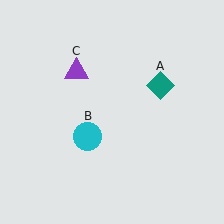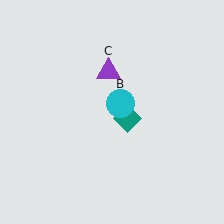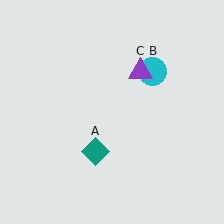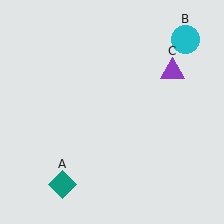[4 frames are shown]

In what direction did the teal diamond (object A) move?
The teal diamond (object A) moved down and to the left.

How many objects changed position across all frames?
3 objects changed position: teal diamond (object A), cyan circle (object B), purple triangle (object C).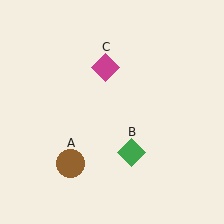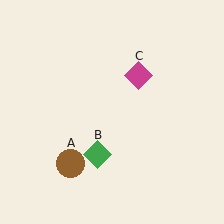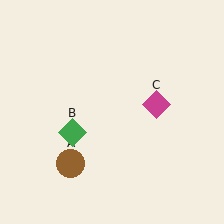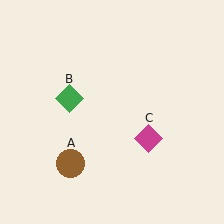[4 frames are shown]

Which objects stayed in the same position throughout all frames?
Brown circle (object A) remained stationary.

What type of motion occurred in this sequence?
The green diamond (object B), magenta diamond (object C) rotated clockwise around the center of the scene.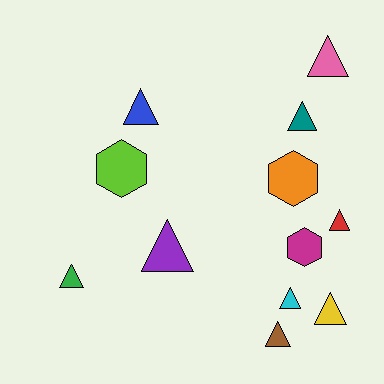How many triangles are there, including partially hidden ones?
There are 9 triangles.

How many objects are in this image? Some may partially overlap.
There are 12 objects.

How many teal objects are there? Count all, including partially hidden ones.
There is 1 teal object.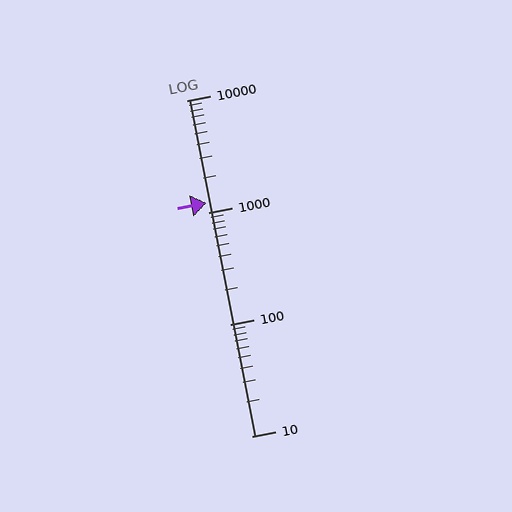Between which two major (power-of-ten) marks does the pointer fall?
The pointer is between 1000 and 10000.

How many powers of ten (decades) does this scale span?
The scale spans 3 decades, from 10 to 10000.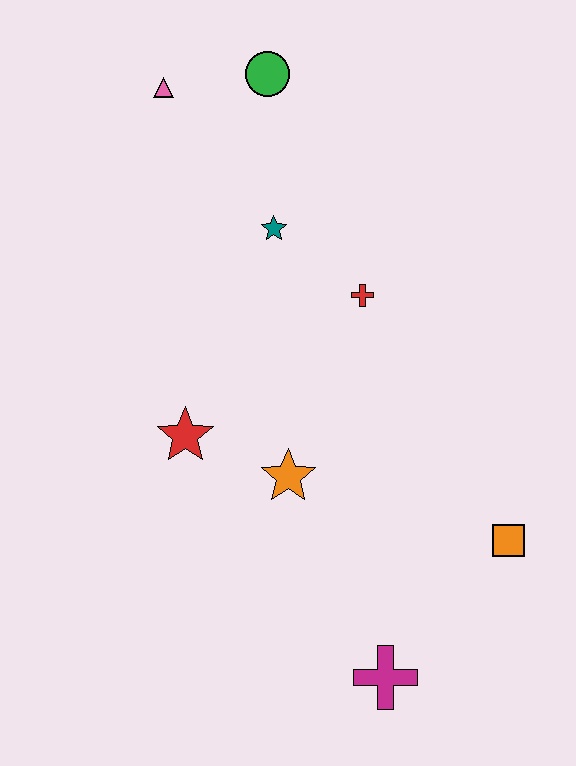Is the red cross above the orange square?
Yes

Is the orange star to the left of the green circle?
No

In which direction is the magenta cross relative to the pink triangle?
The magenta cross is below the pink triangle.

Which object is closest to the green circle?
The pink triangle is closest to the green circle.